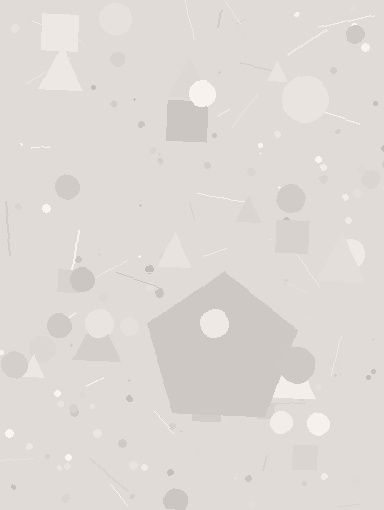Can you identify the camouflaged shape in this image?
The camouflaged shape is a pentagon.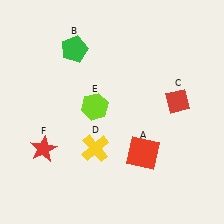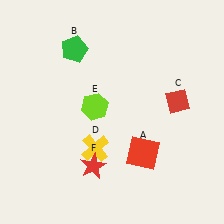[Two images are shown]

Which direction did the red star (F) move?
The red star (F) moved right.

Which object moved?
The red star (F) moved right.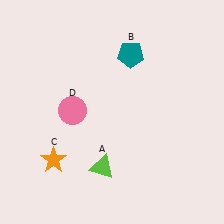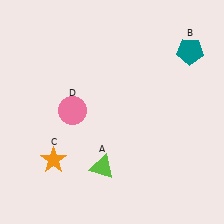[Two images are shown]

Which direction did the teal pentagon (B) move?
The teal pentagon (B) moved right.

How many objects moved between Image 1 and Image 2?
1 object moved between the two images.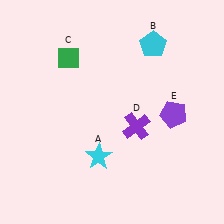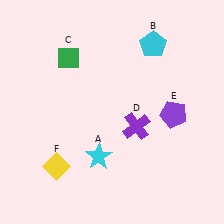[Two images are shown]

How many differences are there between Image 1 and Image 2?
There is 1 difference between the two images.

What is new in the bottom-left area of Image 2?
A yellow diamond (F) was added in the bottom-left area of Image 2.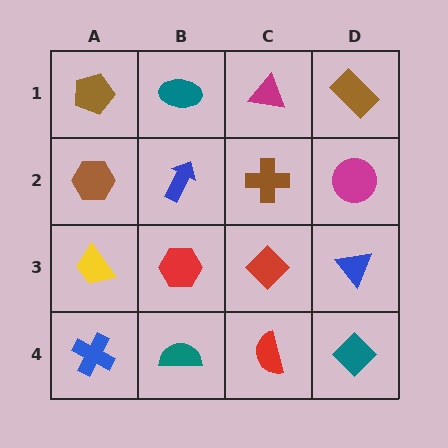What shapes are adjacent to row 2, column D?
A brown rectangle (row 1, column D), a blue triangle (row 3, column D), a brown cross (row 2, column C).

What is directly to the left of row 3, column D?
A red diamond.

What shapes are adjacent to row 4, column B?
A red hexagon (row 3, column B), a blue cross (row 4, column A), a red semicircle (row 4, column C).